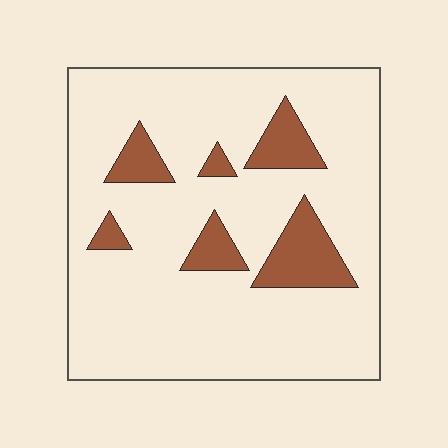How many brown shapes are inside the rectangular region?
6.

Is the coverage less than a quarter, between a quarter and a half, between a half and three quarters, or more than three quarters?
Less than a quarter.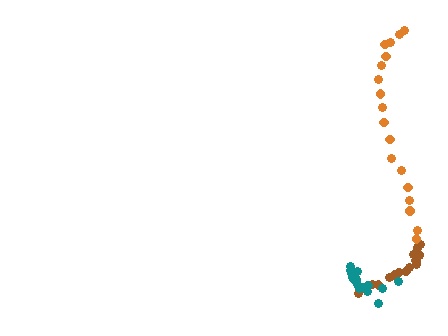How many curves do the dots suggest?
There are 3 distinct paths.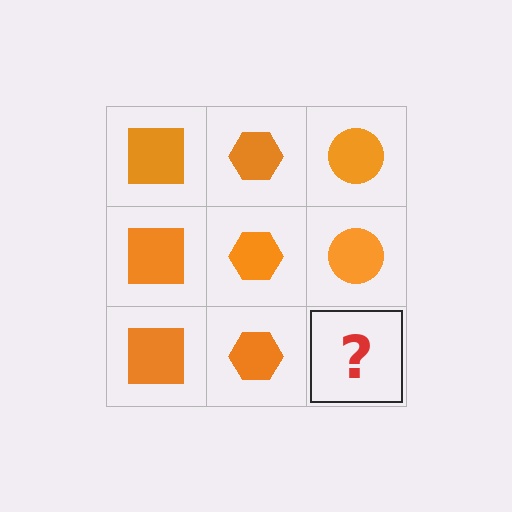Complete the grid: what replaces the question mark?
The question mark should be replaced with an orange circle.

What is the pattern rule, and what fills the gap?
The rule is that each column has a consistent shape. The gap should be filled with an orange circle.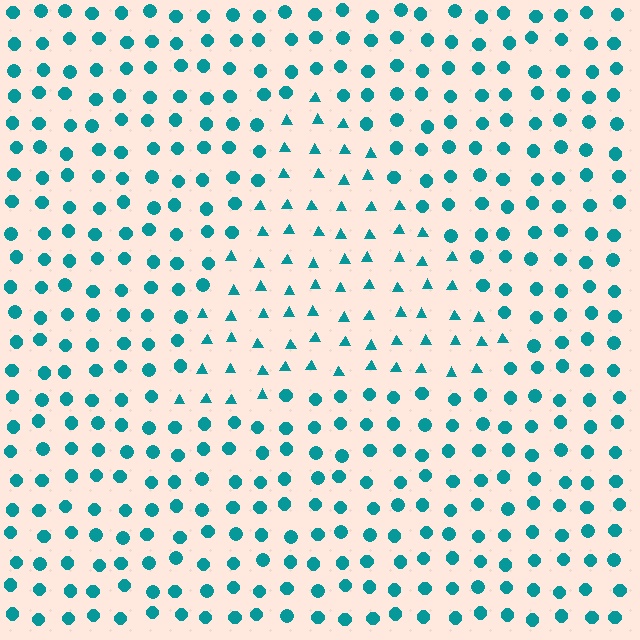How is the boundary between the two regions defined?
The boundary is defined by a change in element shape: triangles inside vs. circles outside. All elements share the same color and spacing.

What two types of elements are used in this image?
The image uses triangles inside the triangle region and circles outside it.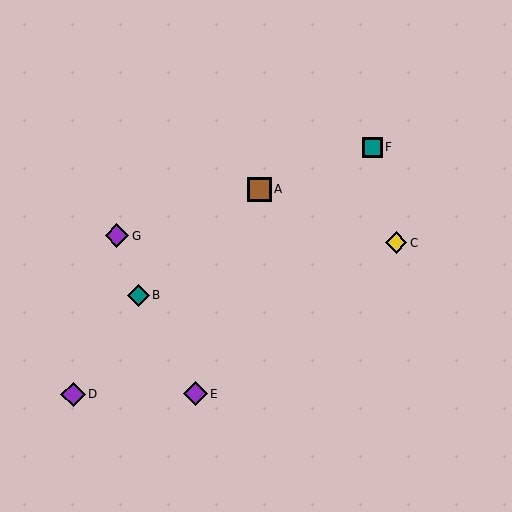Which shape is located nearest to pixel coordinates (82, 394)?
The purple diamond (labeled D) at (73, 394) is nearest to that location.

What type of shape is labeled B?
Shape B is a teal diamond.